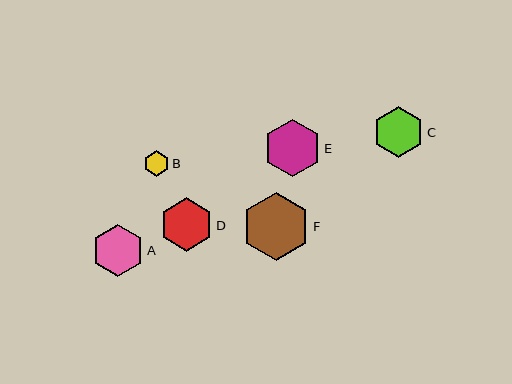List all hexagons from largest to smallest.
From largest to smallest: F, E, D, A, C, B.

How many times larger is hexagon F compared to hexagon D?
Hexagon F is approximately 1.3 times the size of hexagon D.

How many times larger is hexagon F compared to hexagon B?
Hexagon F is approximately 2.7 times the size of hexagon B.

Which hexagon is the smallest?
Hexagon B is the smallest with a size of approximately 26 pixels.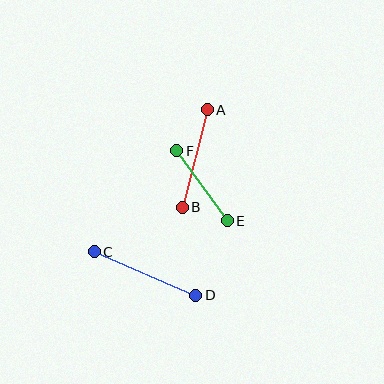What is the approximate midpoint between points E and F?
The midpoint is at approximately (202, 186) pixels.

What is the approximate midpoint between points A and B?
The midpoint is at approximately (195, 159) pixels.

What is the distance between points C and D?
The distance is approximately 110 pixels.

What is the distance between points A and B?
The distance is approximately 100 pixels.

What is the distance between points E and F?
The distance is approximately 86 pixels.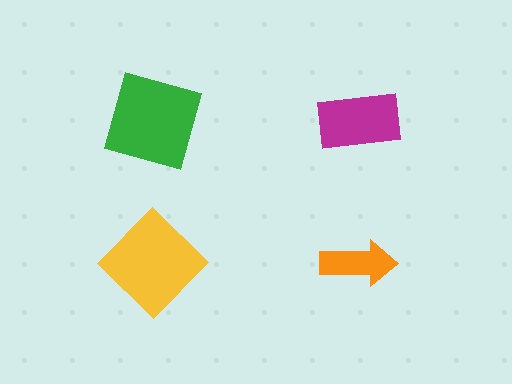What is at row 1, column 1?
A green square.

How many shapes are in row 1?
2 shapes.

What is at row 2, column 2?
An orange arrow.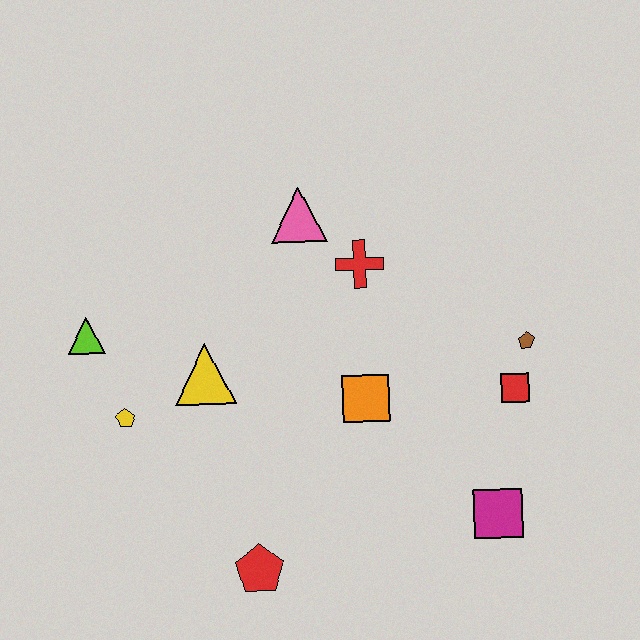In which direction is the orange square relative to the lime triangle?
The orange square is to the right of the lime triangle.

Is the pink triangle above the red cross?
Yes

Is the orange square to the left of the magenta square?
Yes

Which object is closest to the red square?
The brown pentagon is closest to the red square.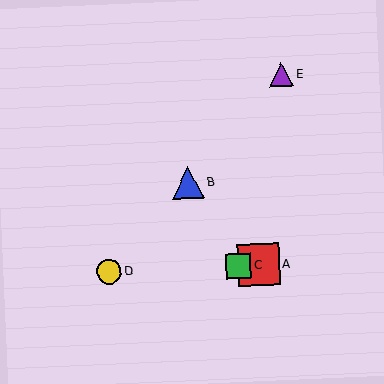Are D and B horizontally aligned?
No, D is at y≈272 and B is at y≈183.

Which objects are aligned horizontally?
Objects A, C, D are aligned horizontally.